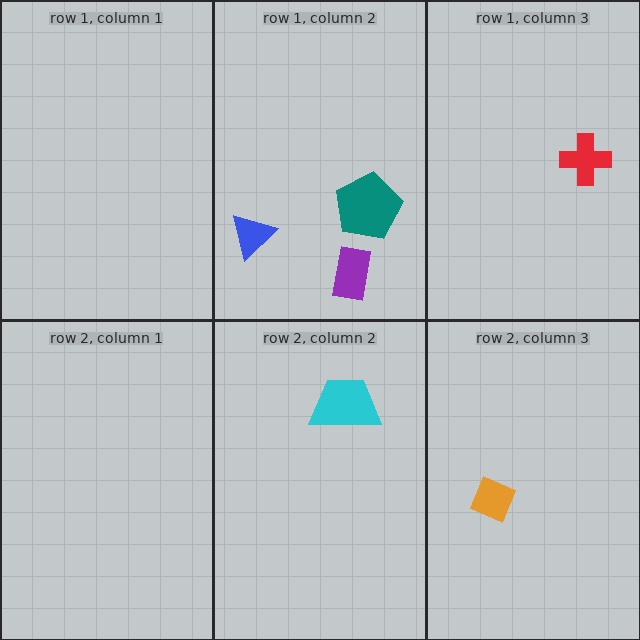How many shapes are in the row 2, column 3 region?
1.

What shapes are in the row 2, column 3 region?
The orange diamond.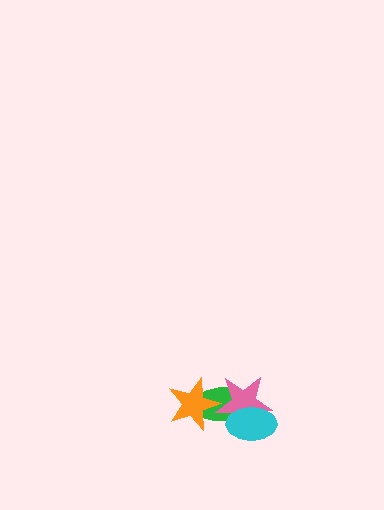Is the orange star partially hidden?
Yes, it is partially covered by another shape.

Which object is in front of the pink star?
The cyan ellipse is in front of the pink star.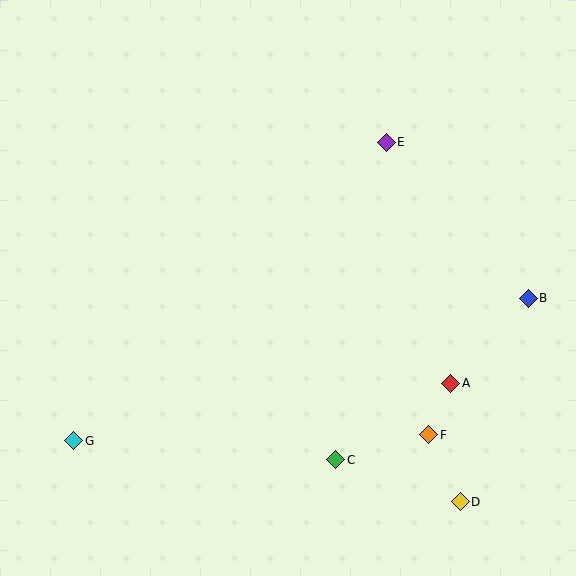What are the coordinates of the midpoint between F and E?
The midpoint between F and E is at (407, 289).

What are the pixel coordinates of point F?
Point F is at (429, 435).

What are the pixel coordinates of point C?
Point C is at (336, 460).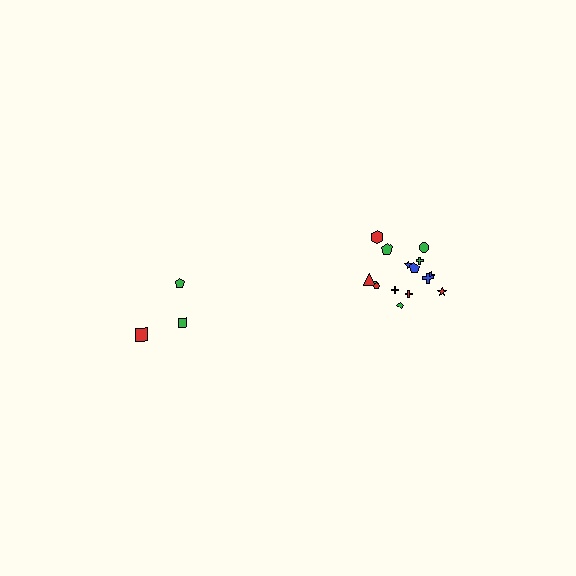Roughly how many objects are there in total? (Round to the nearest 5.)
Roughly 20 objects in total.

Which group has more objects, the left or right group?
The right group.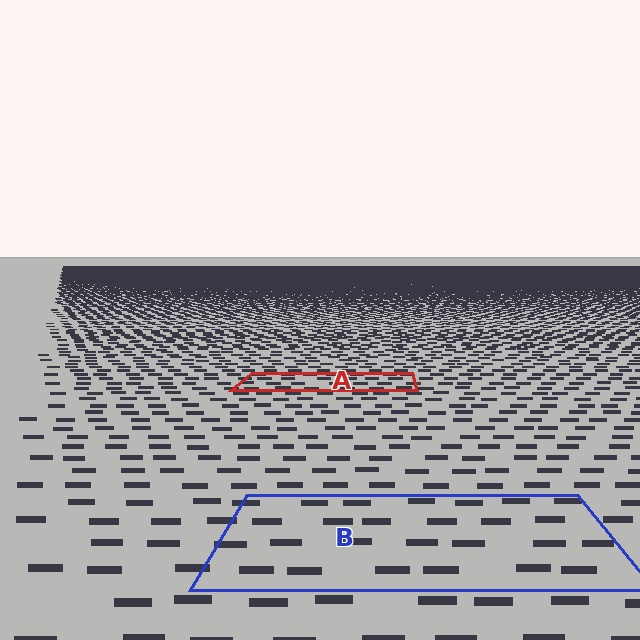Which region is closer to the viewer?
Region B is closer. The texture elements there are larger and more spread out.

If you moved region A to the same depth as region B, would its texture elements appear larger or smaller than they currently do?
They would appear larger. At a closer depth, the same texture elements are projected at a bigger on-screen size.